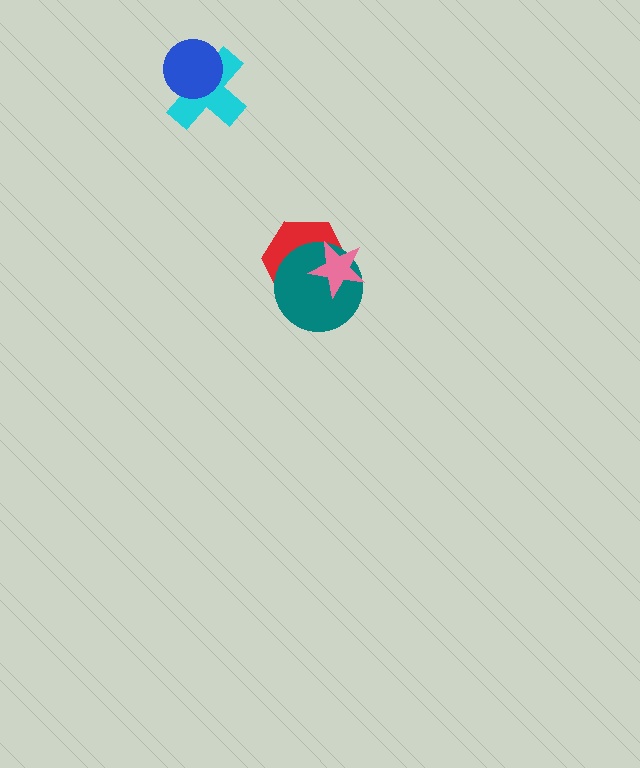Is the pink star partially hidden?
No, no other shape covers it.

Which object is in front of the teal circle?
The pink star is in front of the teal circle.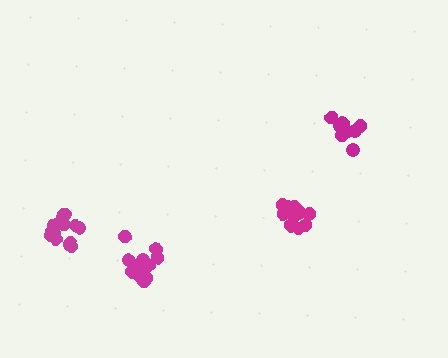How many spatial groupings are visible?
There are 4 spatial groupings.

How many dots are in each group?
Group 1: 14 dots, Group 2: 9 dots, Group 3: 15 dots, Group 4: 15 dots (53 total).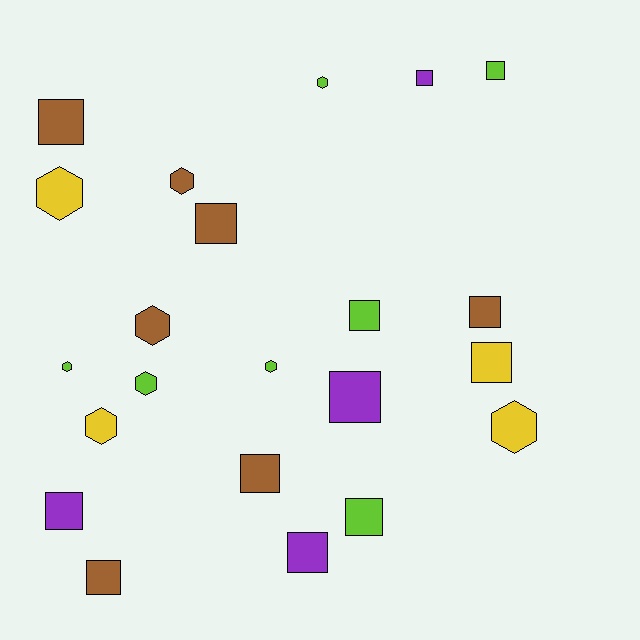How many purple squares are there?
There are 4 purple squares.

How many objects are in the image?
There are 22 objects.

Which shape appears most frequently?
Square, with 13 objects.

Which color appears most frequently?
Brown, with 7 objects.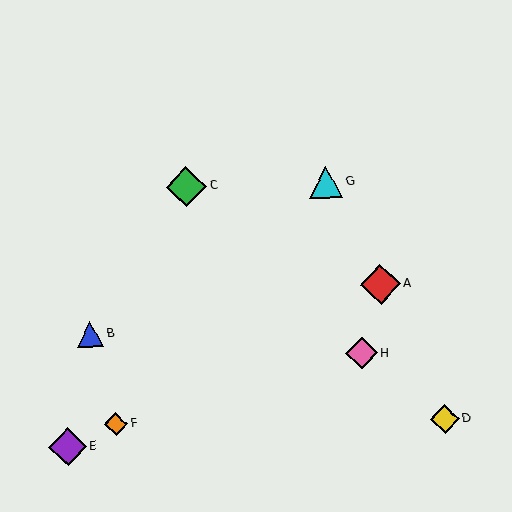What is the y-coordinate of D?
Object D is at y≈419.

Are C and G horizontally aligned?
Yes, both are at y≈187.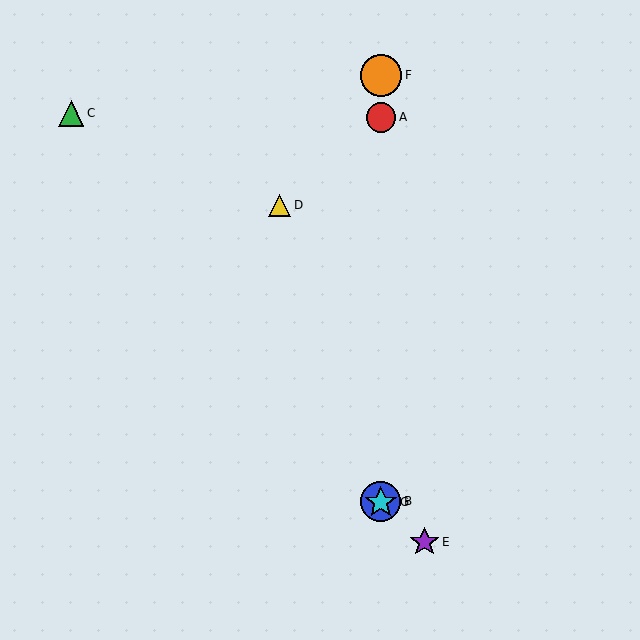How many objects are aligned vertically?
4 objects (A, B, F, G) are aligned vertically.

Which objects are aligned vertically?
Objects A, B, F, G are aligned vertically.